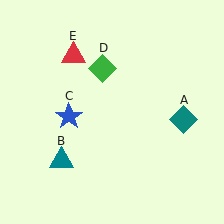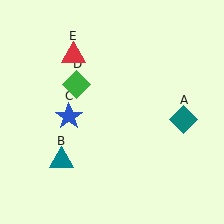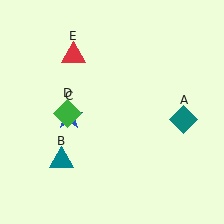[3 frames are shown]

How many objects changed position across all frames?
1 object changed position: green diamond (object D).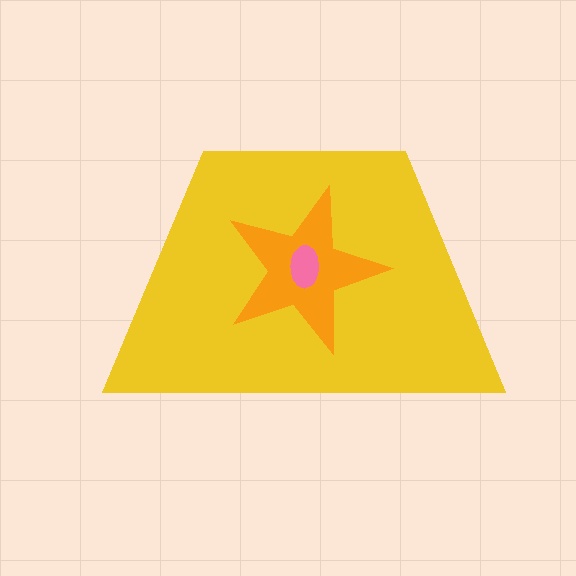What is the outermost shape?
The yellow trapezoid.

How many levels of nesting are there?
3.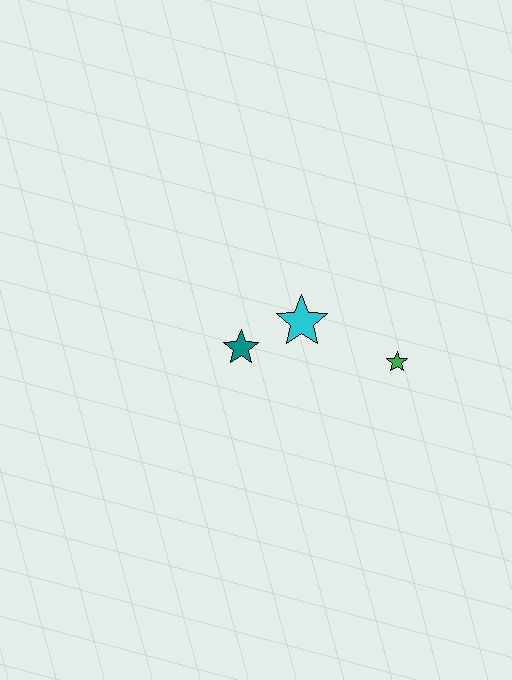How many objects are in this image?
There are 3 objects.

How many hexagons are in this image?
There are no hexagons.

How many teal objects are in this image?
There is 1 teal object.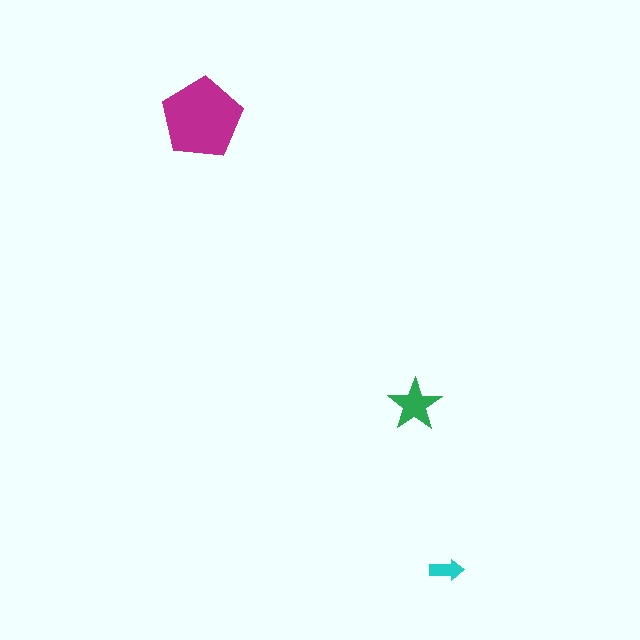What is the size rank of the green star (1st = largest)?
2nd.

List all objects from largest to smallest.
The magenta pentagon, the green star, the cyan arrow.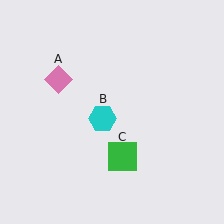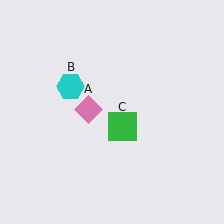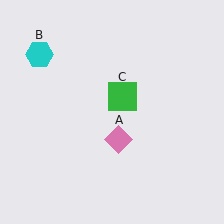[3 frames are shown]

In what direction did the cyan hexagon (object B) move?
The cyan hexagon (object B) moved up and to the left.